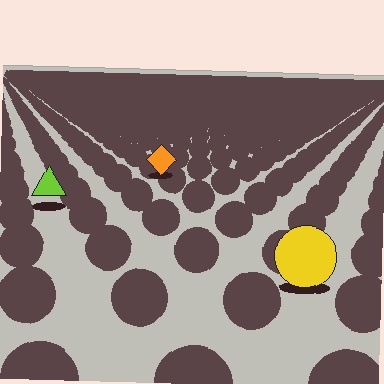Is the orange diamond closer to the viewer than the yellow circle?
No. The yellow circle is closer — you can tell from the texture gradient: the ground texture is coarser near it.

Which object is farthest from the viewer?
The orange diamond is farthest from the viewer. It appears smaller and the ground texture around it is denser.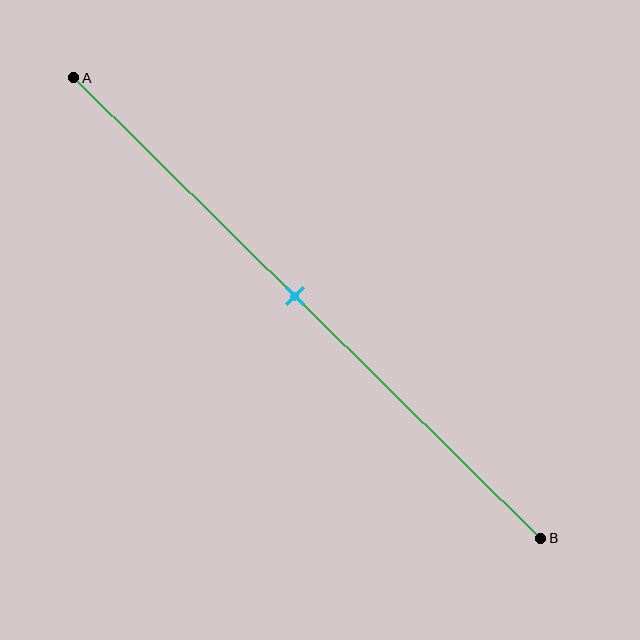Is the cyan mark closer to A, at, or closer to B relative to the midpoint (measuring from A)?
The cyan mark is approximately at the midpoint of segment AB.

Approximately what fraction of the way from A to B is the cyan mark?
The cyan mark is approximately 45% of the way from A to B.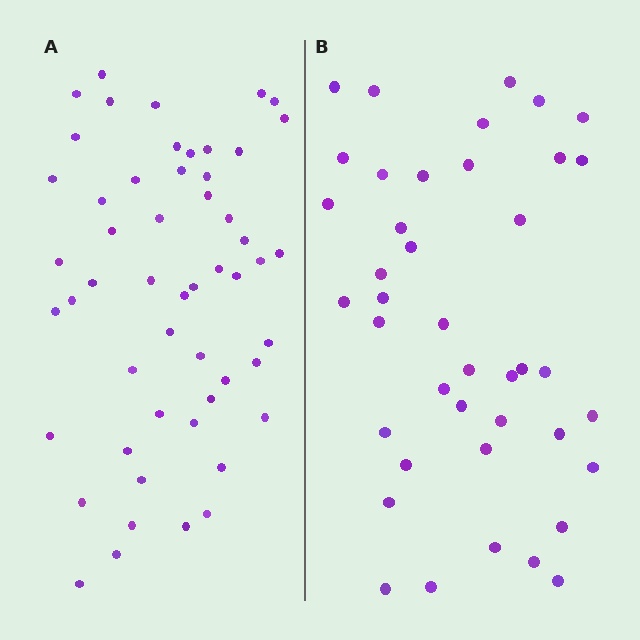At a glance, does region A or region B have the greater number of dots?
Region A (the left region) has more dots.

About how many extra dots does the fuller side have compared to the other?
Region A has roughly 12 or so more dots than region B.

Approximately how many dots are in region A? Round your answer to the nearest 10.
About 50 dots. (The exact count is 53, which rounds to 50.)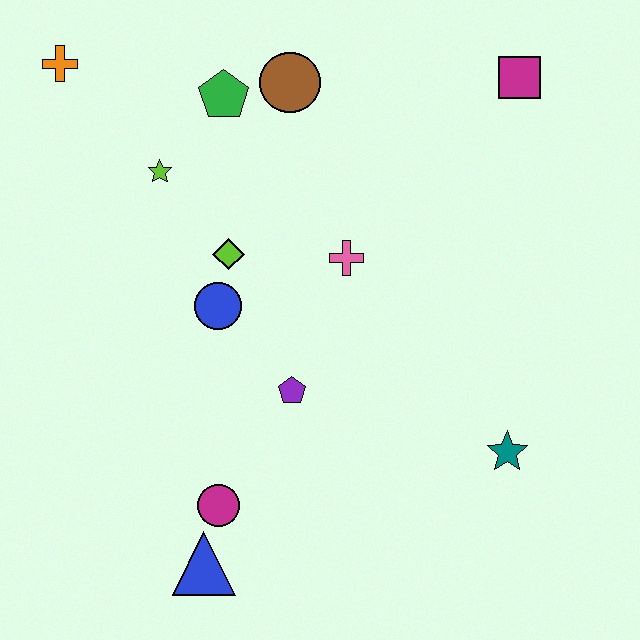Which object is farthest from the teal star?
The orange cross is farthest from the teal star.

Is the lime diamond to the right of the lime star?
Yes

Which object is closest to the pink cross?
The lime diamond is closest to the pink cross.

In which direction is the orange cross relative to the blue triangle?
The orange cross is above the blue triangle.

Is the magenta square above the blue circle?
Yes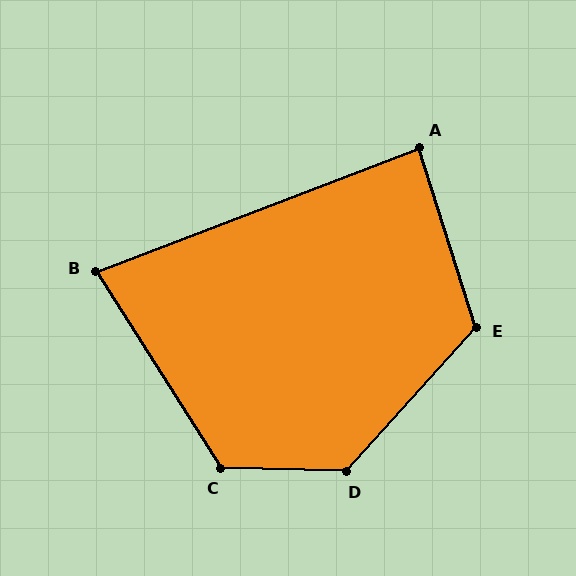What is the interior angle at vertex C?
Approximately 124 degrees (obtuse).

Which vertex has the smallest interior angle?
B, at approximately 79 degrees.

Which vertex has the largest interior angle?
D, at approximately 131 degrees.